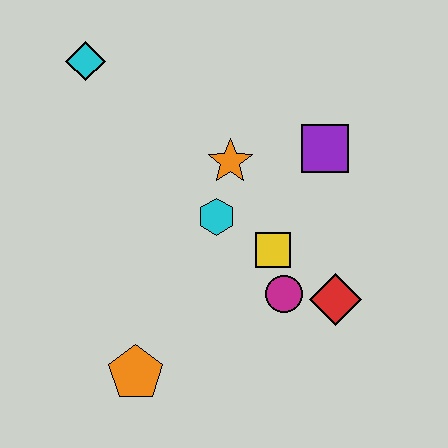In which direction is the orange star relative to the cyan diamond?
The orange star is to the right of the cyan diamond.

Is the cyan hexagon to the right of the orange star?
No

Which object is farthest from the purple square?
The orange pentagon is farthest from the purple square.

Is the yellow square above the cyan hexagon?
No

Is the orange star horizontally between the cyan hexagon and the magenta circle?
Yes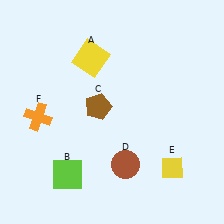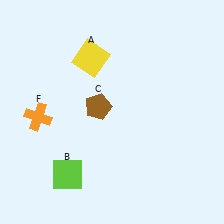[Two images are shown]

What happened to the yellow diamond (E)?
The yellow diamond (E) was removed in Image 2. It was in the bottom-right area of Image 1.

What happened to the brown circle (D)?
The brown circle (D) was removed in Image 2. It was in the bottom-right area of Image 1.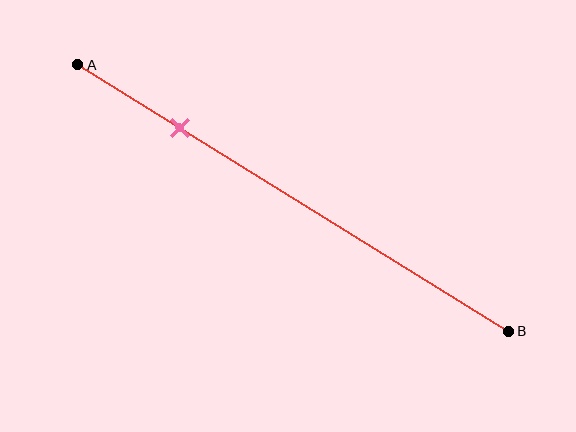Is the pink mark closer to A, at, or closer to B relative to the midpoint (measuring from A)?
The pink mark is closer to point A than the midpoint of segment AB.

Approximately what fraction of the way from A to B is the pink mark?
The pink mark is approximately 25% of the way from A to B.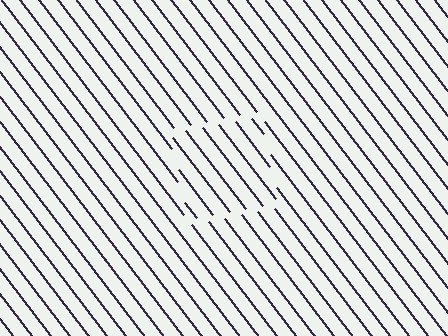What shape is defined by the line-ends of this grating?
An illusory square. The interior of the shape contains the same grating, shifted by half a period — the contour is defined by the phase discontinuity where line-ends from the inner and outer gratings abut.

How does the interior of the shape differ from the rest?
The interior of the shape contains the same grating, shifted by half a period — the contour is defined by the phase discontinuity where line-ends from the inner and outer gratings abut.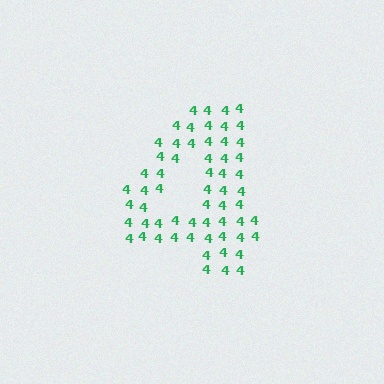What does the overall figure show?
The overall figure shows the digit 4.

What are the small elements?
The small elements are digit 4's.